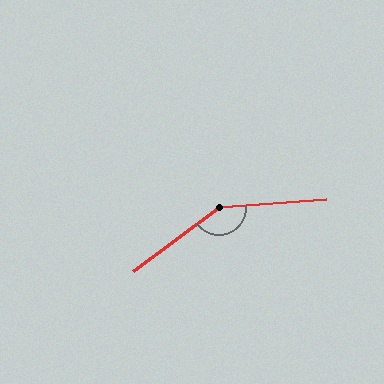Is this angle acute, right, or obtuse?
It is obtuse.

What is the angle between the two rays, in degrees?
Approximately 148 degrees.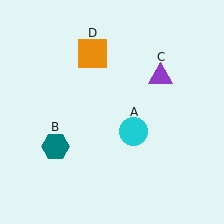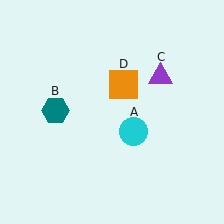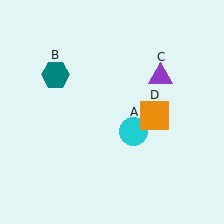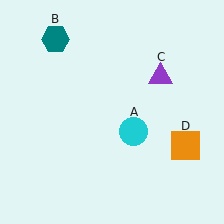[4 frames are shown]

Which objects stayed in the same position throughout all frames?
Cyan circle (object A) and purple triangle (object C) remained stationary.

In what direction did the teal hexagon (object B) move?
The teal hexagon (object B) moved up.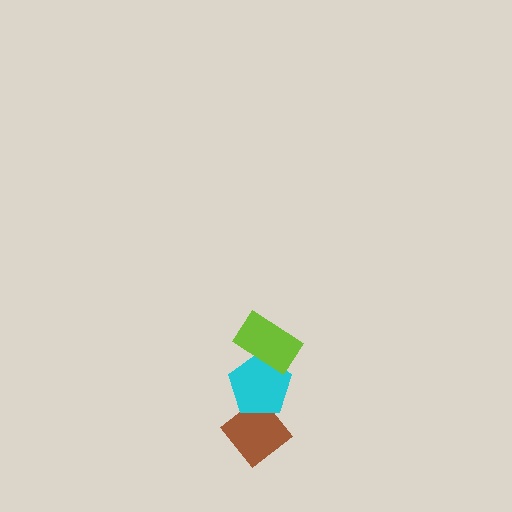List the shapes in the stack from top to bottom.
From top to bottom: the lime rectangle, the cyan pentagon, the brown diamond.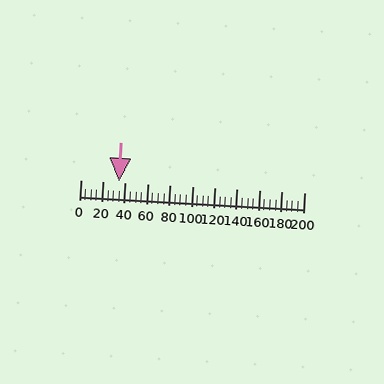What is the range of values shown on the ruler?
The ruler shows values from 0 to 200.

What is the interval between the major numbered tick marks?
The major tick marks are spaced 20 units apart.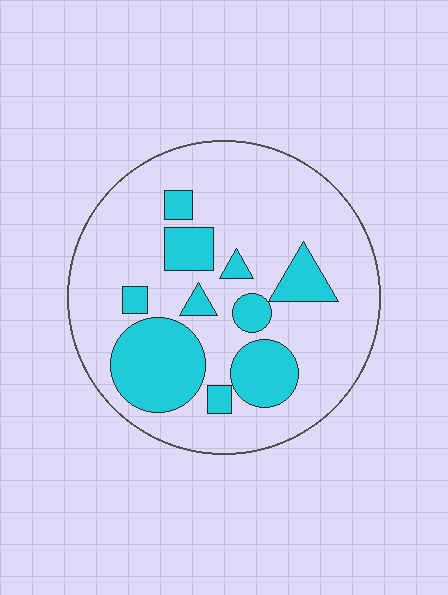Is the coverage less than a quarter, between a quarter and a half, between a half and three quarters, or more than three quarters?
Between a quarter and a half.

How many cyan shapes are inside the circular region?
10.